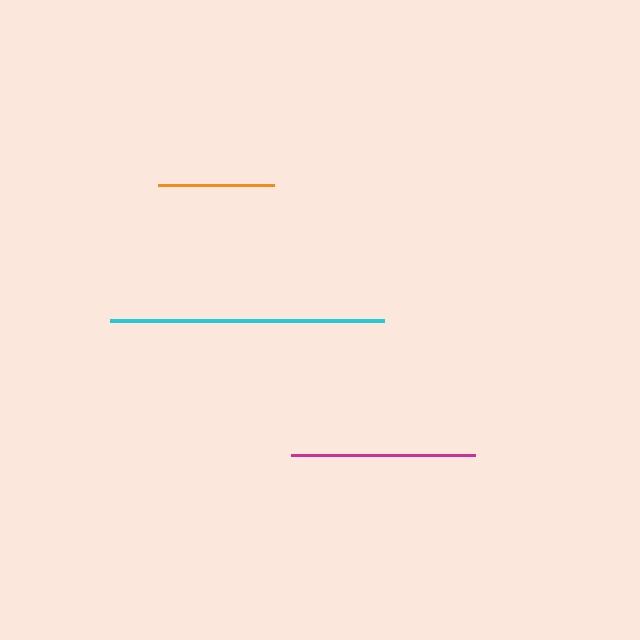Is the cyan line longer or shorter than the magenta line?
The cyan line is longer than the magenta line.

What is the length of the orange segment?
The orange segment is approximately 117 pixels long.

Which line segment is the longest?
The cyan line is the longest at approximately 274 pixels.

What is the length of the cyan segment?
The cyan segment is approximately 274 pixels long.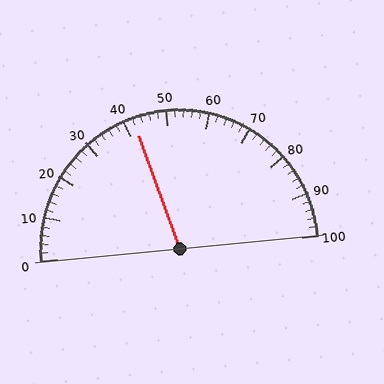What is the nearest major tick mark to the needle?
The nearest major tick mark is 40.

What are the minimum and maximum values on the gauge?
The gauge ranges from 0 to 100.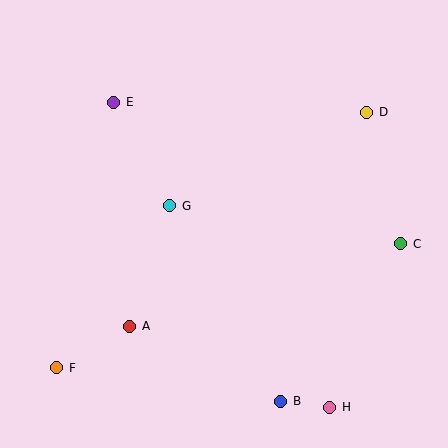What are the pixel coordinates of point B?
Point B is at (281, 401).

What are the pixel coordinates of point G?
Point G is at (170, 206).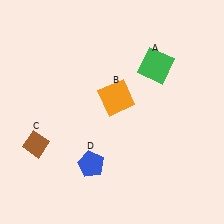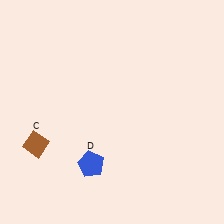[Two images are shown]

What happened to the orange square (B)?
The orange square (B) was removed in Image 2. It was in the top-right area of Image 1.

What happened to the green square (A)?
The green square (A) was removed in Image 2. It was in the top-right area of Image 1.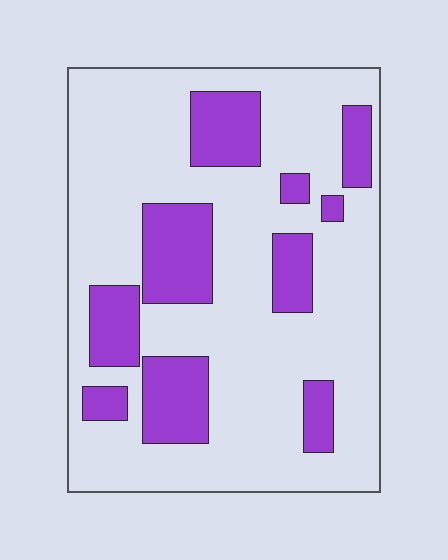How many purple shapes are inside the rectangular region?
10.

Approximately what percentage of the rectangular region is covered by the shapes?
Approximately 25%.